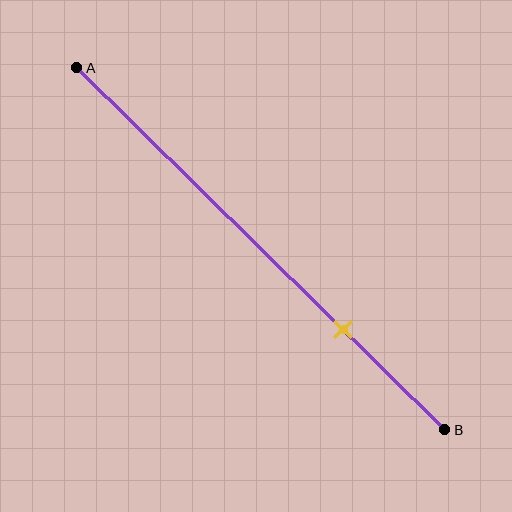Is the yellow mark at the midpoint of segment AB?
No, the mark is at about 70% from A, not at the 50% midpoint.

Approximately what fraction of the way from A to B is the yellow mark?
The yellow mark is approximately 70% of the way from A to B.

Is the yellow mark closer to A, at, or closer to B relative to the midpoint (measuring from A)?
The yellow mark is closer to point B than the midpoint of segment AB.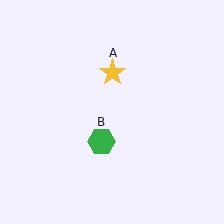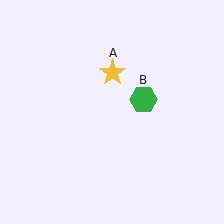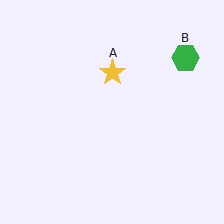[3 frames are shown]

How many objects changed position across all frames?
1 object changed position: green hexagon (object B).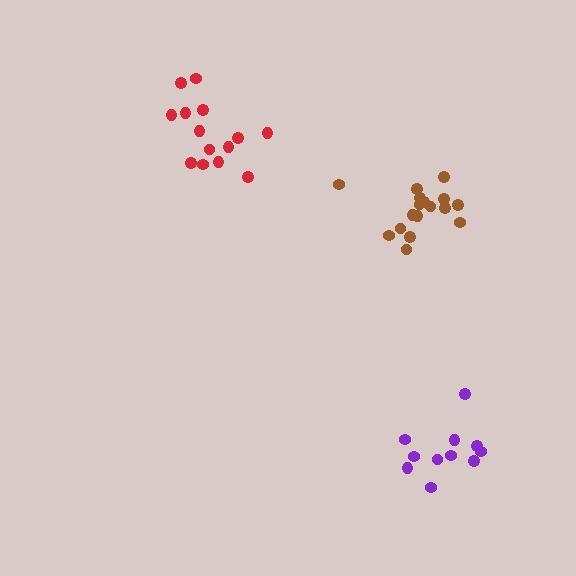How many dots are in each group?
Group 1: 17 dots, Group 2: 11 dots, Group 3: 14 dots (42 total).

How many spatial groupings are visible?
There are 3 spatial groupings.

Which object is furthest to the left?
The red cluster is leftmost.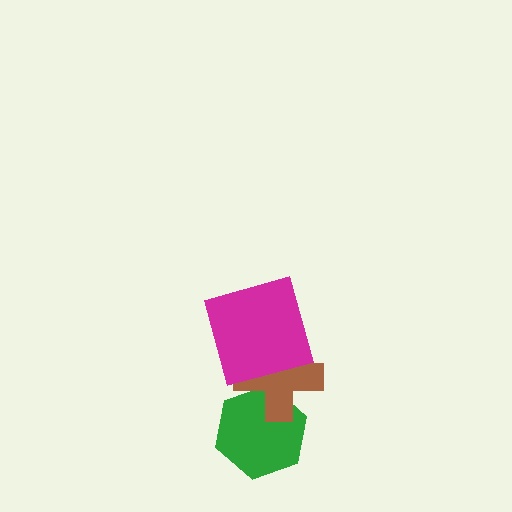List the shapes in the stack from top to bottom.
From top to bottom: the magenta square, the brown cross, the green hexagon.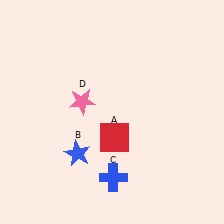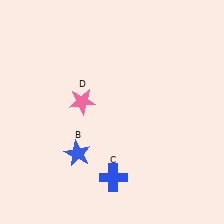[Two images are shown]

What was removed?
The red square (A) was removed in Image 2.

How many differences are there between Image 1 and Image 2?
There is 1 difference between the two images.